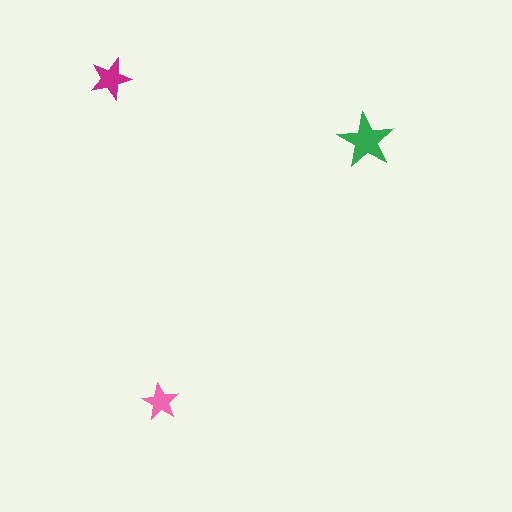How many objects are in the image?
There are 3 objects in the image.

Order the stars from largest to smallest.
the green one, the magenta one, the pink one.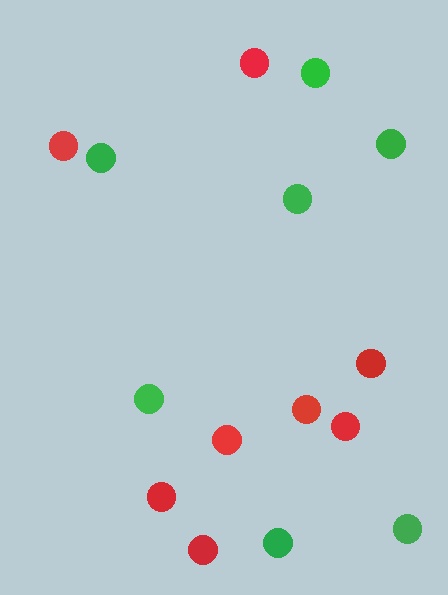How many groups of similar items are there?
There are 2 groups: one group of red circles (8) and one group of green circles (7).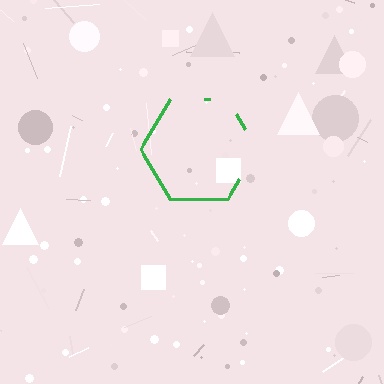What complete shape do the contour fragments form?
The contour fragments form a hexagon.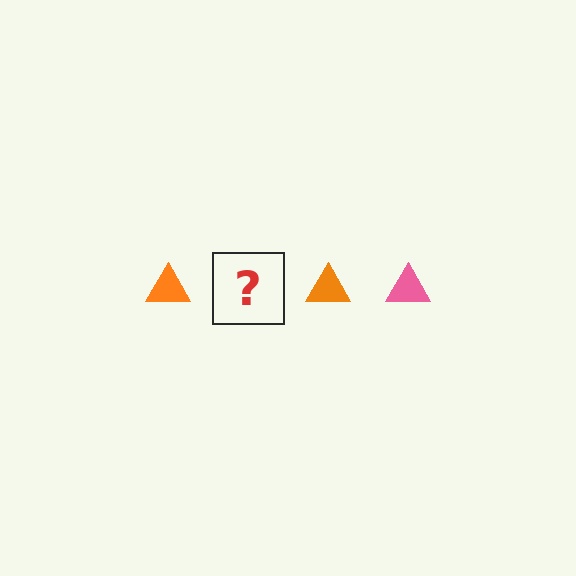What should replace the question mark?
The question mark should be replaced with a pink triangle.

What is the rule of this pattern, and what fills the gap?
The rule is that the pattern cycles through orange, pink triangles. The gap should be filled with a pink triangle.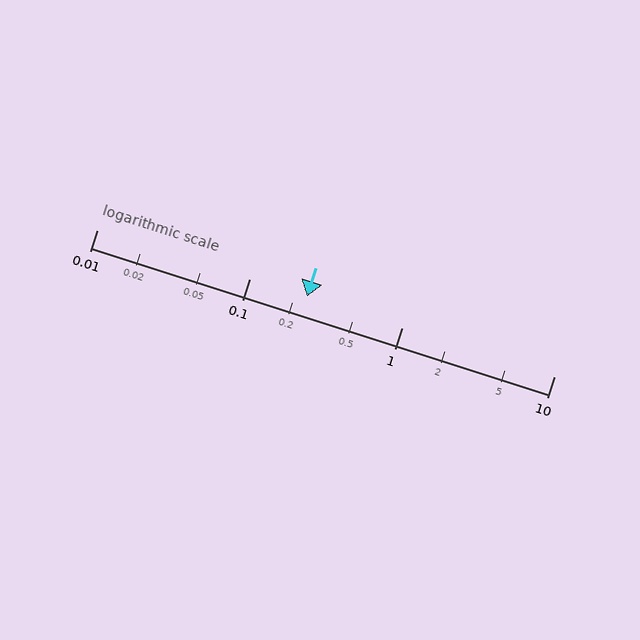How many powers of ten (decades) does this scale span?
The scale spans 3 decades, from 0.01 to 10.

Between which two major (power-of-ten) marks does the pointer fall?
The pointer is between 0.1 and 1.